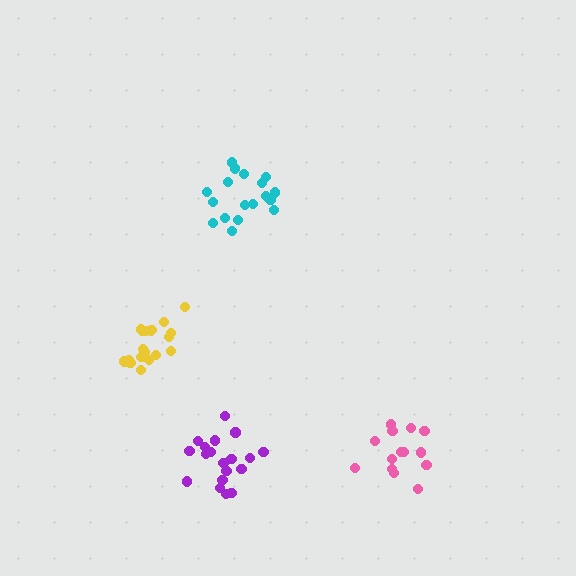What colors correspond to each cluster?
The clusters are colored: purple, pink, cyan, yellow.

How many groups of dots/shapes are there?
There are 4 groups.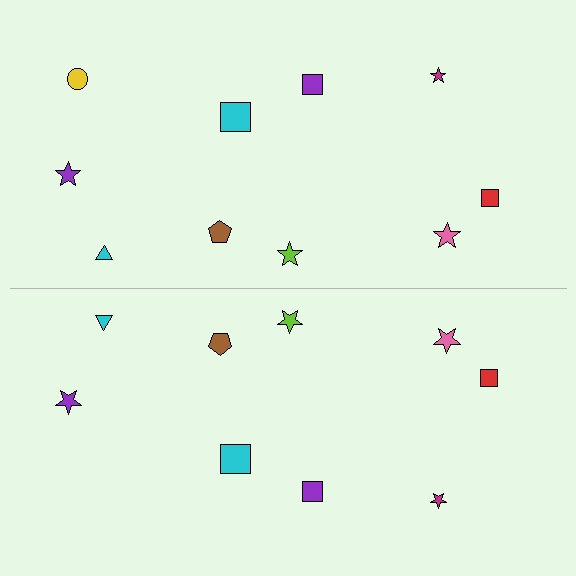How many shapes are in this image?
There are 19 shapes in this image.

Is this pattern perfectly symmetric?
No, the pattern is not perfectly symmetric. A yellow circle is missing from the bottom side.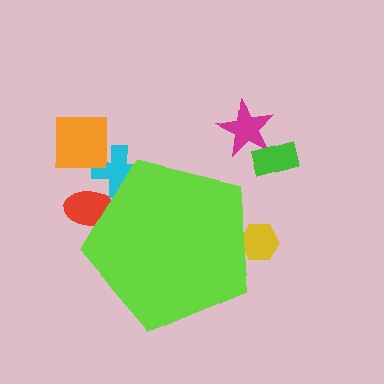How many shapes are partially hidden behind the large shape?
3 shapes are partially hidden.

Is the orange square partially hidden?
No, the orange square is fully visible.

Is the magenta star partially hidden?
No, the magenta star is fully visible.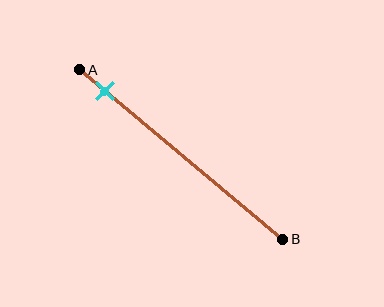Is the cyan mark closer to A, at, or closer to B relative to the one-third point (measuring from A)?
The cyan mark is closer to point A than the one-third point of segment AB.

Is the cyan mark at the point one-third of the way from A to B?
No, the mark is at about 15% from A, not at the 33% one-third point.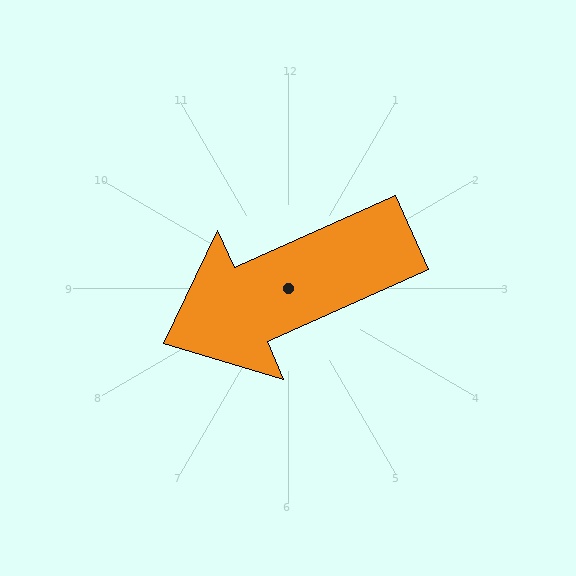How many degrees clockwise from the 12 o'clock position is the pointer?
Approximately 246 degrees.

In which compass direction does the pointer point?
Southwest.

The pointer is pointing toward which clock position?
Roughly 8 o'clock.